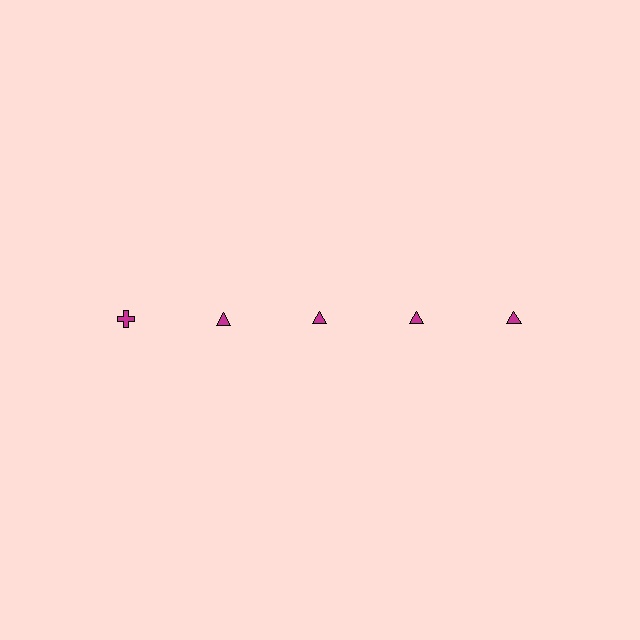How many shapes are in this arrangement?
There are 5 shapes arranged in a grid pattern.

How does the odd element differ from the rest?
It has a different shape: cross instead of triangle.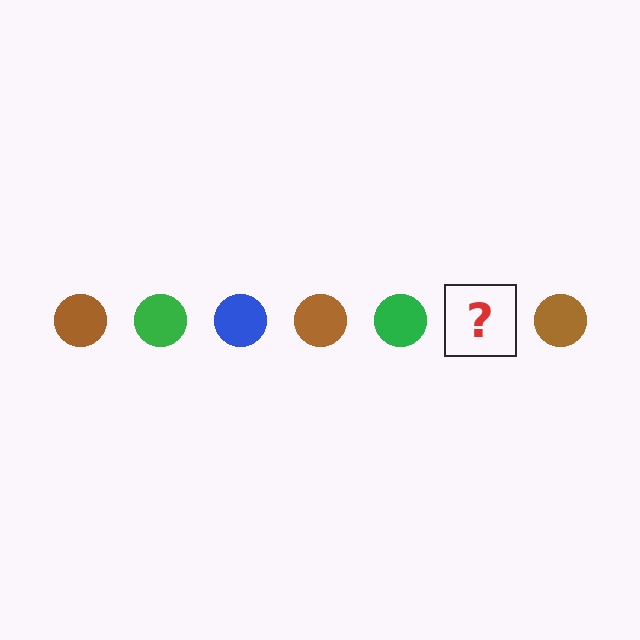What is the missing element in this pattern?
The missing element is a blue circle.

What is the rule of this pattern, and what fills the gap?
The rule is that the pattern cycles through brown, green, blue circles. The gap should be filled with a blue circle.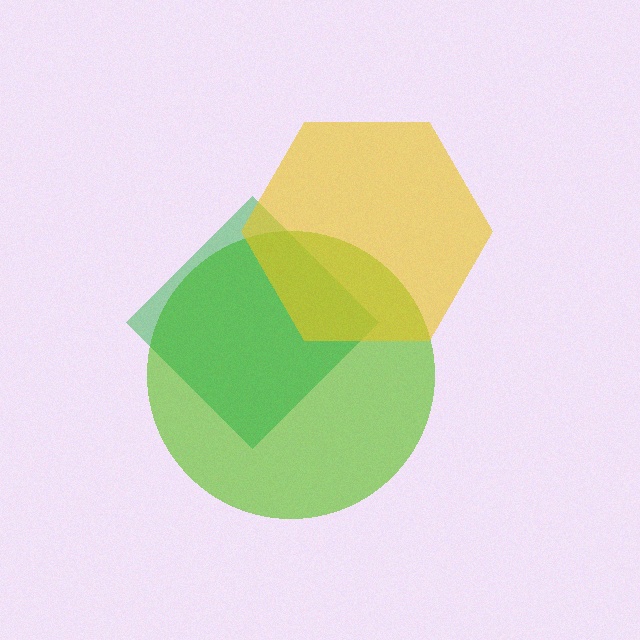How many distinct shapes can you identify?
There are 3 distinct shapes: a lime circle, a green diamond, a yellow hexagon.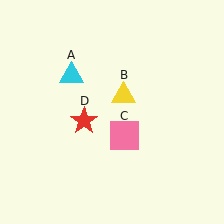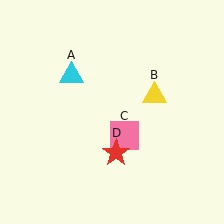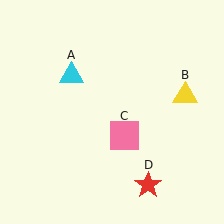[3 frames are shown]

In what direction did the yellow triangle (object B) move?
The yellow triangle (object B) moved right.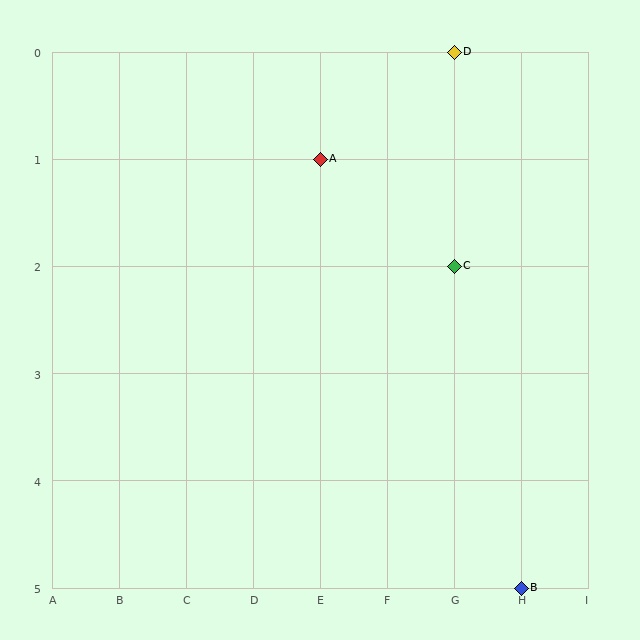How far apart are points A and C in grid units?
Points A and C are 2 columns and 1 row apart (about 2.2 grid units diagonally).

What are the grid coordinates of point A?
Point A is at grid coordinates (E, 1).